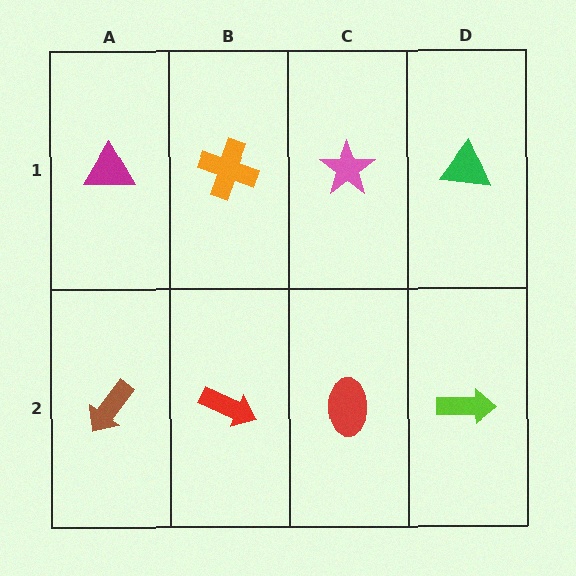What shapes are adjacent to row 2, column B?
An orange cross (row 1, column B), a brown arrow (row 2, column A), a red ellipse (row 2, column C).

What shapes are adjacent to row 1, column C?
A red ellipse (row 2, column C), an orange cross (row 1, column B), a green triangle (row 1, column D).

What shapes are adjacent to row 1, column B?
A red arrow (row 2, column B), a magenta triangle (row 1, column A), a pink star (row 1, column C).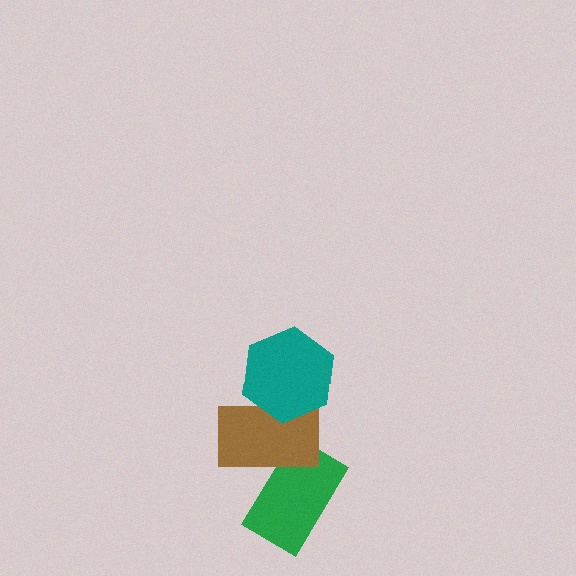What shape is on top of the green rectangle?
The brown rectangle is on top of the green rectangle.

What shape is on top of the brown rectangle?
The teal hexagon is on top of the brown rectangle.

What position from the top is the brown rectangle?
The brown rectangle is 2nd from the top.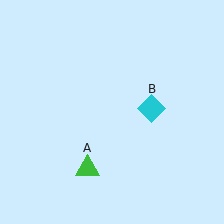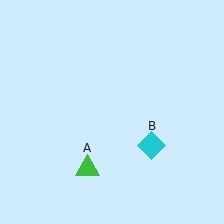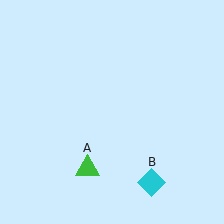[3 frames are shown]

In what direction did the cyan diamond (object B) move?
The cyan diamond (object B) moved down.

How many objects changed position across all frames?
1 object changed position: cyan diamond (object B).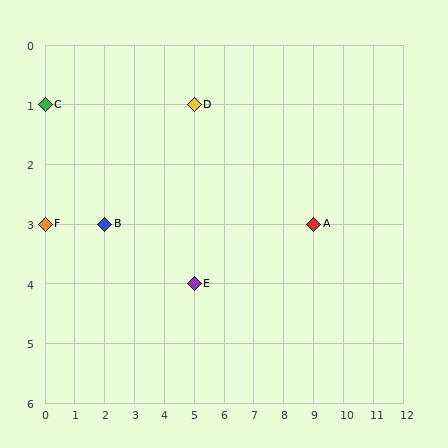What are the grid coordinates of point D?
Point D is at grid coordinates (5, 1).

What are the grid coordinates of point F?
Point F is at grid coordinates (0, 3).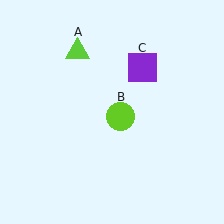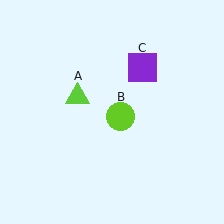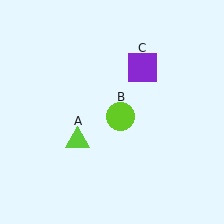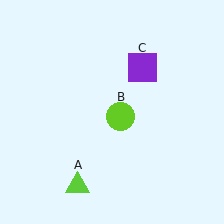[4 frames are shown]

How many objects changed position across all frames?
1 object changed position: lime triangle (object A).